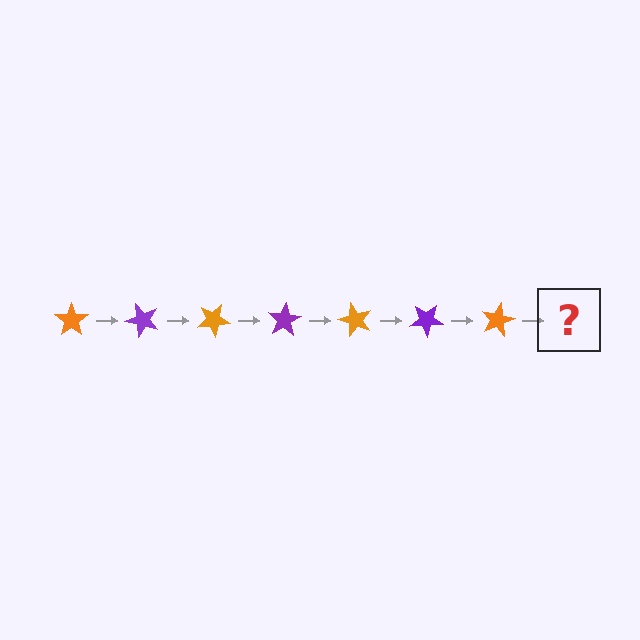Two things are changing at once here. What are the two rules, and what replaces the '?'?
The two rules are that it rotates 50 degrees each step and the color cycles through orange and purple. The '?' should be a purple star, rotated 350 degrees from the start.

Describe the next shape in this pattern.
It should be a purple star, rotated 350 degrees from the start.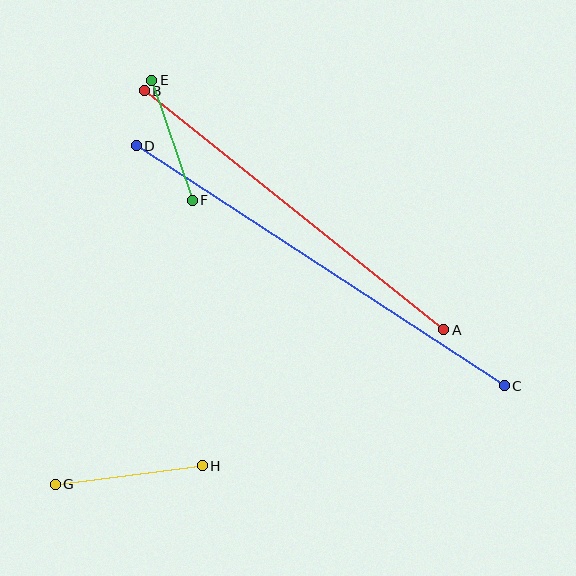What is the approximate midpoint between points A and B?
The midpoint is at approximately (294, 210) pixels.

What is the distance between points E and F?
The distance is approximately 127 pixels.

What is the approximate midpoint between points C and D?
The midpoint is at approximately (320, 266) pixels.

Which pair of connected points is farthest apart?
Points C and D are farthest apart.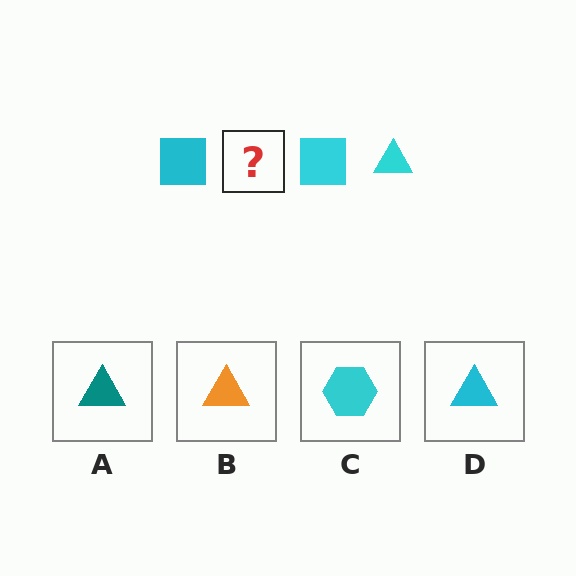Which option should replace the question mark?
Option D.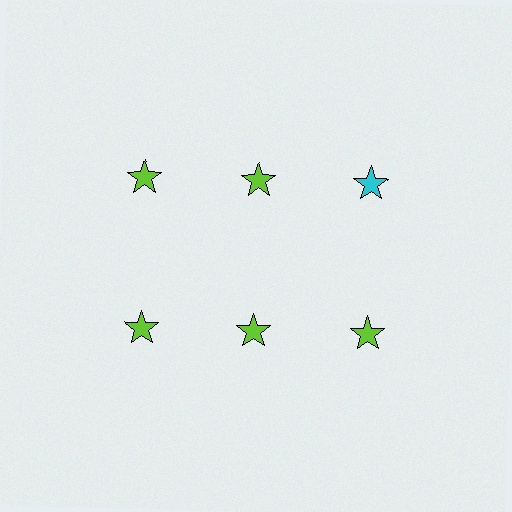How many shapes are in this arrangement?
There are 6 shapes arranged in a grid pattern.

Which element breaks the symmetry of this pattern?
The cyan star in the top row, center column breaks the symmetry. All other shapes are lime stars.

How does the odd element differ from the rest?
It has a different color: cyan instead of lime.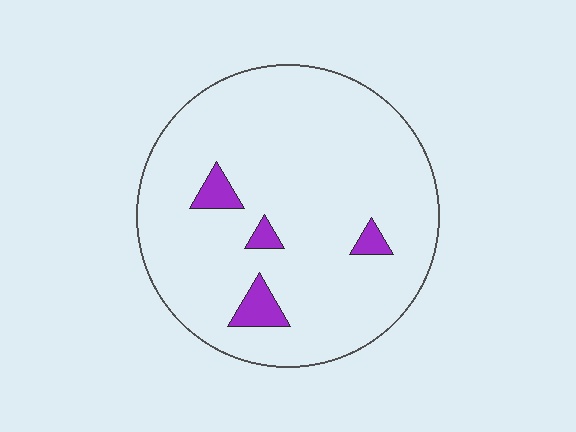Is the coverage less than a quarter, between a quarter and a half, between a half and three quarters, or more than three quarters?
Less than a quarter.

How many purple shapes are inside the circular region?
4.